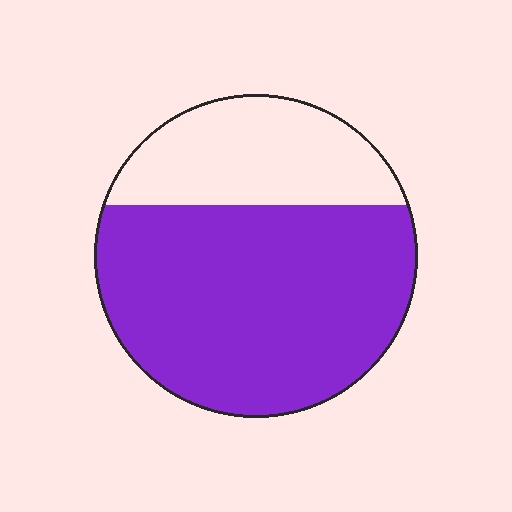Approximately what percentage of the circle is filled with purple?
Approximately 70%.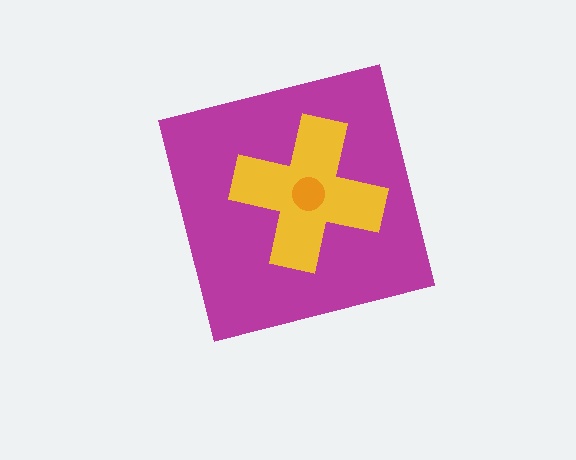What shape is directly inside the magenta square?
The yellow cross.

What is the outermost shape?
The magenta square.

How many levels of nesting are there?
3.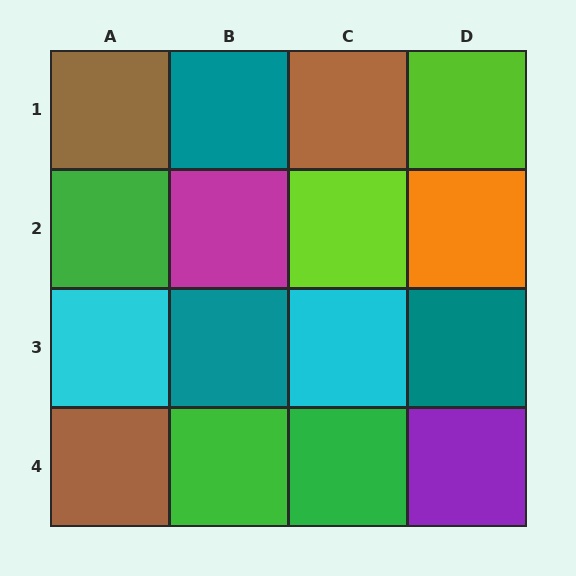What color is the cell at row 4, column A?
Brown.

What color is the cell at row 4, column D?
Purple.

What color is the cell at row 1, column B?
Teal.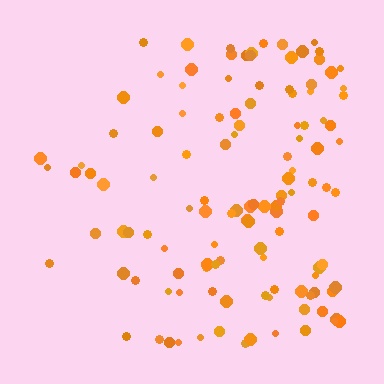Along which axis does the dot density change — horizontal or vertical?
Horizontal.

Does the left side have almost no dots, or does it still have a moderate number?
Still a moderate number, just noticeably fewer than the right.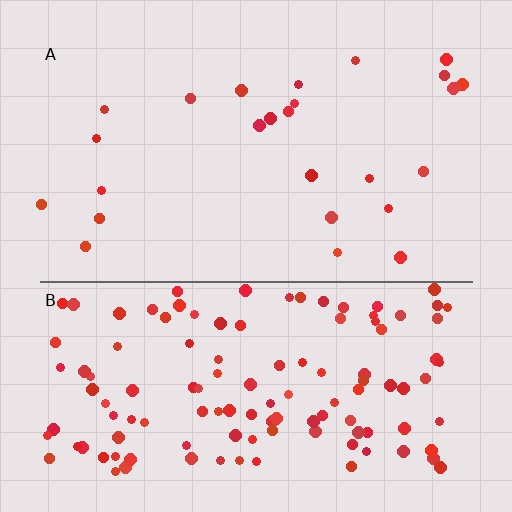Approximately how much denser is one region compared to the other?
Approximately 4.9× — region B over region A.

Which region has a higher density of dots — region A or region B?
B (the bottom).